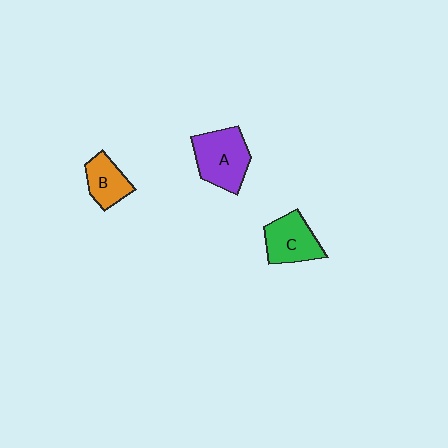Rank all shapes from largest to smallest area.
From largest to smallest: A (purple), C (green), B (orange).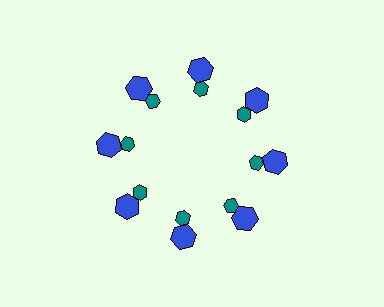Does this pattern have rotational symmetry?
Yes, this pattern has 8-fold rotational symmetry. It looks the same after rotating 45 degrees around the center.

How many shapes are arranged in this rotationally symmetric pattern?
There are 16 shapes, arranged in 8 groups of 2.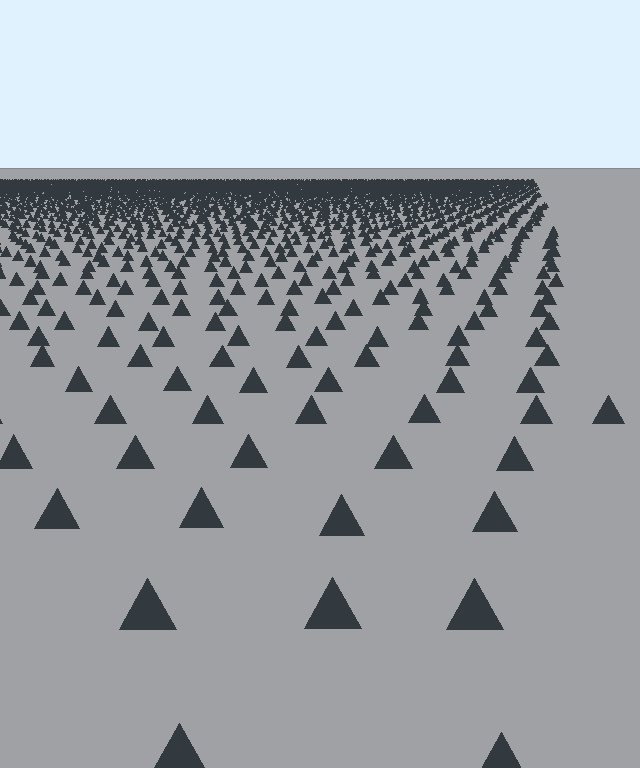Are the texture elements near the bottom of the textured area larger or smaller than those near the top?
Larger. Near the bottom, elements are closer to the viewer and appear at a bigger on-screen size.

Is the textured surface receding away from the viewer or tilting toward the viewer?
The surface is receding away from the viewer. Texture elements get smaller and denser toward the top.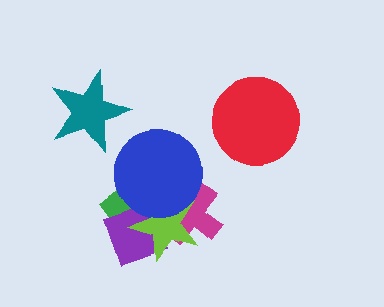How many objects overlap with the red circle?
0 objects overlap with the red circle.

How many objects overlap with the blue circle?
4 objects overlap with the blue circle.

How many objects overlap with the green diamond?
4 objects overlap with the green diamond.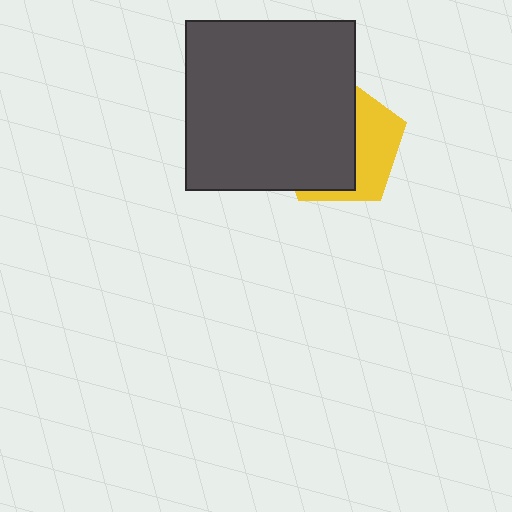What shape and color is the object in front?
The object in front is a dark gray square.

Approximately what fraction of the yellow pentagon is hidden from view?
Roughly 61% of the yellow pentagon is hidden behind the dark gray square.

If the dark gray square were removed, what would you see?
You would see the complete yellow pentagon.